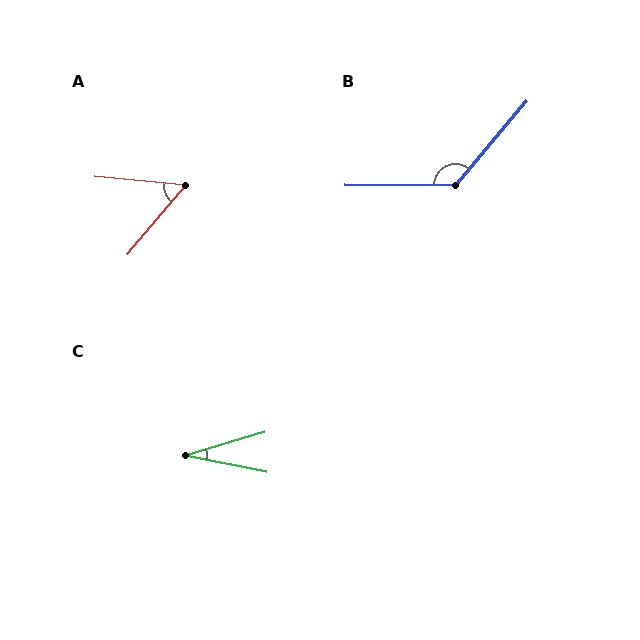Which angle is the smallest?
C, at approximately 28 degrees.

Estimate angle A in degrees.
Approximately 55 degrees.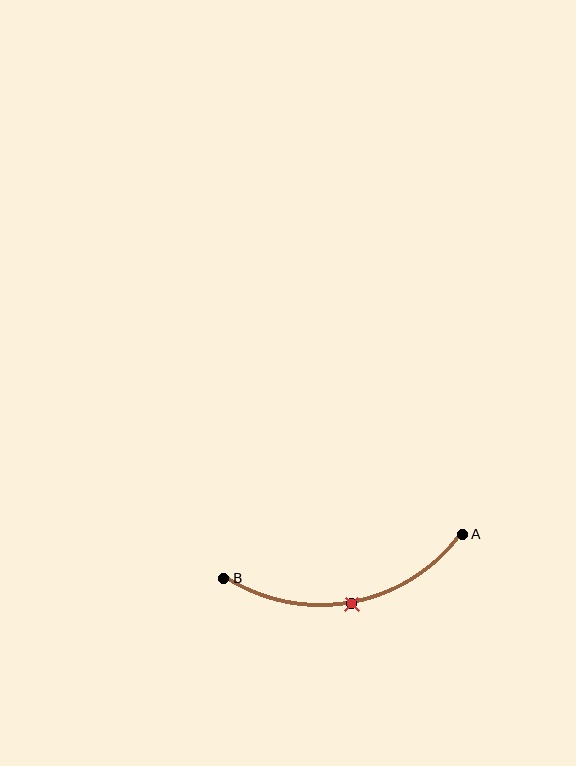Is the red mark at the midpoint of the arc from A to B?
Yes. The red mark lies on the arc at equal arc-length from both A and B — it is the arc midpoint.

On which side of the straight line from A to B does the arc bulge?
The arc bulges below the straight line connecting A and B.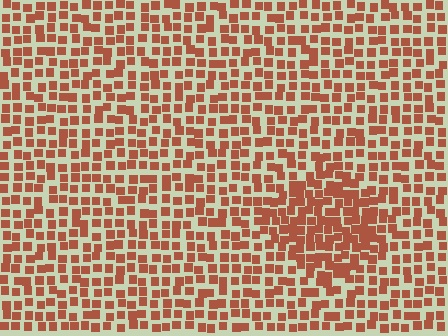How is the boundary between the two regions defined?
The boundary is defined by a change in element density (approximately 1.6x ratio). All elements are the same color, size, and shape.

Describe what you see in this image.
The image contains small brown elements arranged at two different densities. A diamond-shaped region is visible where the elements are more densely packed than the surrounding area.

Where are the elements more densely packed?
The elements are more densely packed inside the diamond boundary.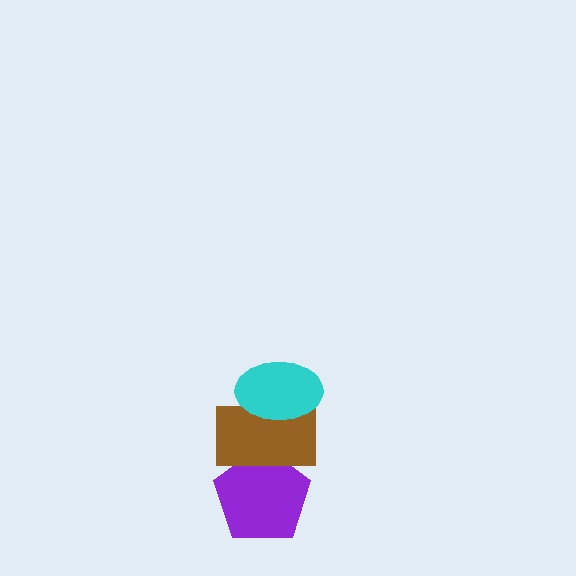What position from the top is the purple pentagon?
The purple pentagon is 3rd from the top.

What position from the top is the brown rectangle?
The brown rectangle is 2nd from the top.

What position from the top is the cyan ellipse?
The cyan ellipse is 1st from the top.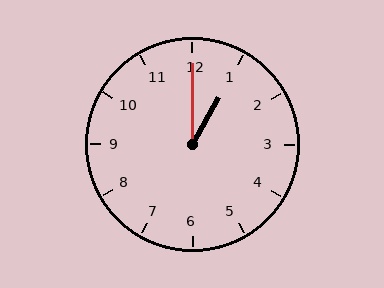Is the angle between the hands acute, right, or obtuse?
It is acute.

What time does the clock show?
1:00.